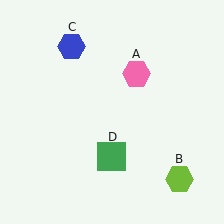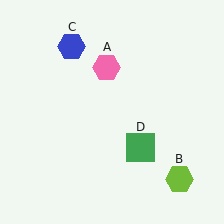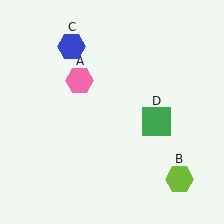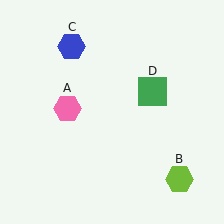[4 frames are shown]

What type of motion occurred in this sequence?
The pink hexagon (object A), green square (object D) rotated counterclockwise around the center of the scene.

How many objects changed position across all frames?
2 objects changed position: pink hexagon (object A), green square (object D).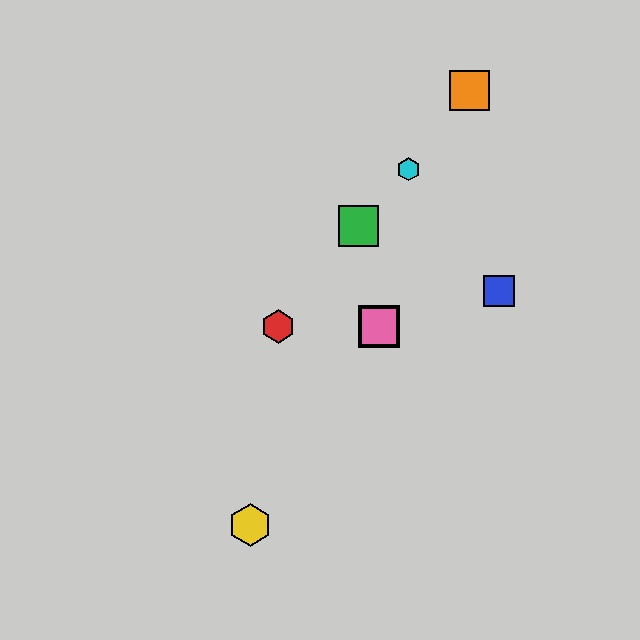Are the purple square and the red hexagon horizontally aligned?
Yes, both are at y≈326.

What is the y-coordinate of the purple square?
The purple square is at y≈326.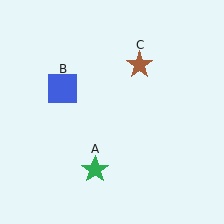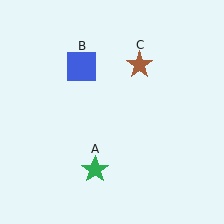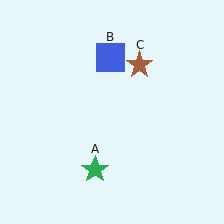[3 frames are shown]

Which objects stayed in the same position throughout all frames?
Green star (object A) and brown star (object C) remained stationary.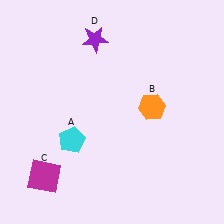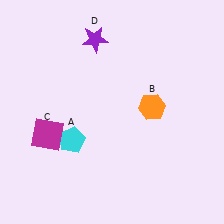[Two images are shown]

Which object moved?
The magenta square (C) moved up.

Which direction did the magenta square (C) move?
The magenta square (C) moved up.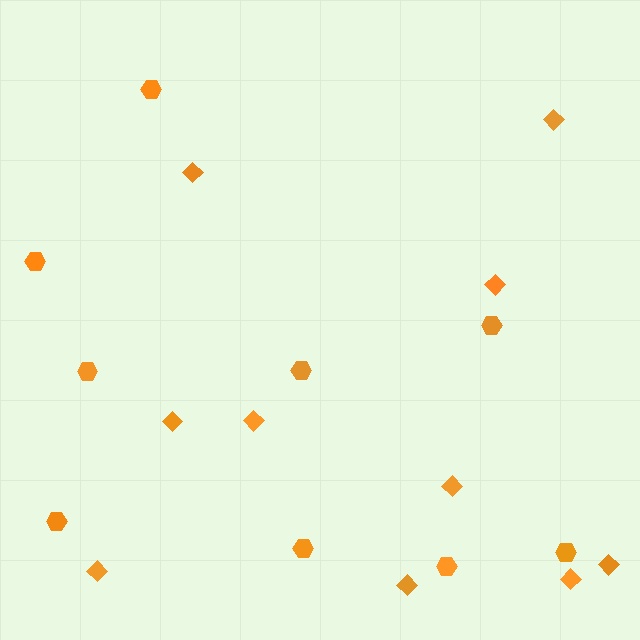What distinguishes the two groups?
There are 2 groups: one group of diamonds (10) and one group of hexagons (9).